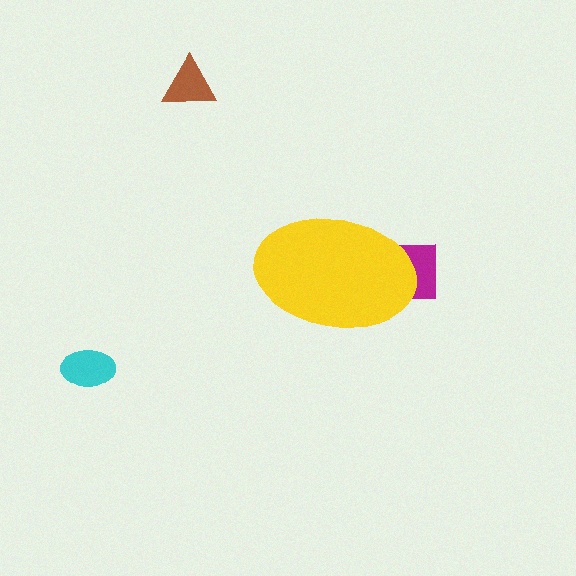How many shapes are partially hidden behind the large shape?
1 shape is partially hidden.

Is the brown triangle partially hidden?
No, the brown triangle is fully visible.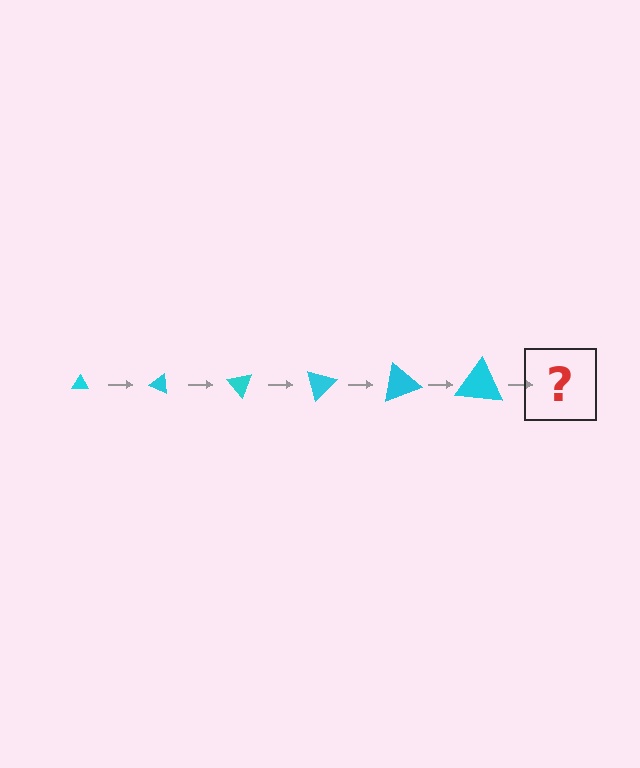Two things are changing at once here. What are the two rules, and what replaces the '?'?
The two rules are that the triangle grows larger each step and it rotates 25 degrees each step. The '?' should be a triangle, larger than the previous one and rotated 150 degrees from the start.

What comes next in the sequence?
The next element should be a triangle, larger than the previous one and rotated 150 degrees from the start.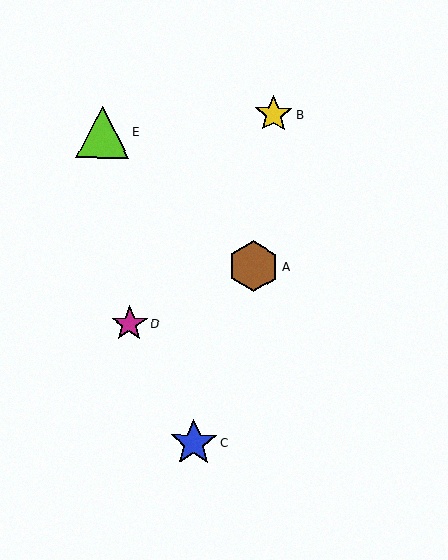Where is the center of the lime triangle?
The center of the lime triangle is at (102, 132).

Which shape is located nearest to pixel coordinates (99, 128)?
The lime triangle (labeled E) at (102, 132) is nearest to that location.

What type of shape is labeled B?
Shape B is a yellow star.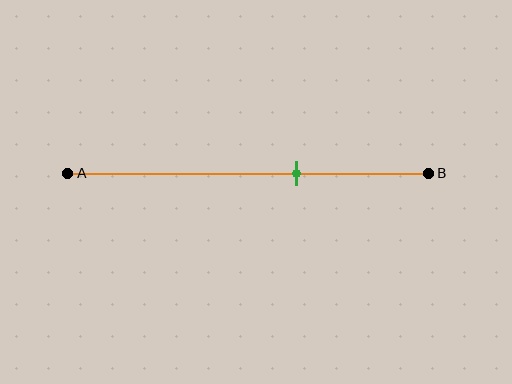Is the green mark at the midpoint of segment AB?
No, the mark is at about 65% from A, not at the 50% midpoint.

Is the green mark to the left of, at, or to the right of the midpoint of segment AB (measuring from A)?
The green mark is to the right of the midpoint of segment AB.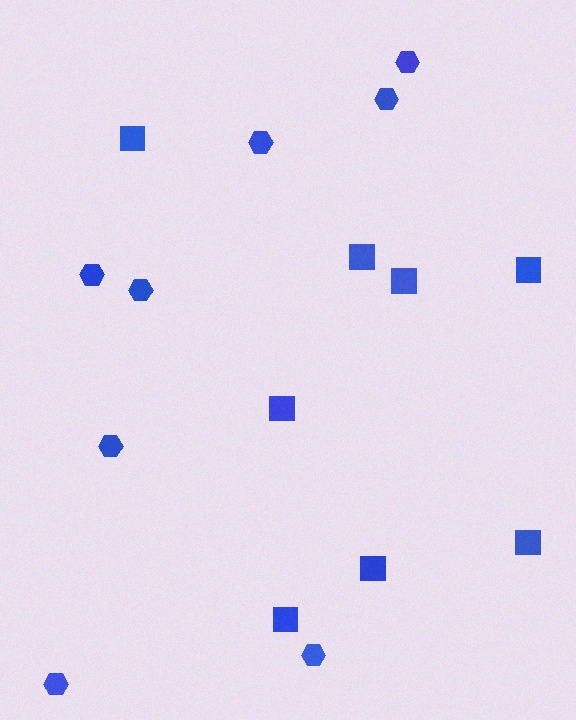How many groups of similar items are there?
There are 2 groups: one group of squares (8) and one group of hexagons (8).